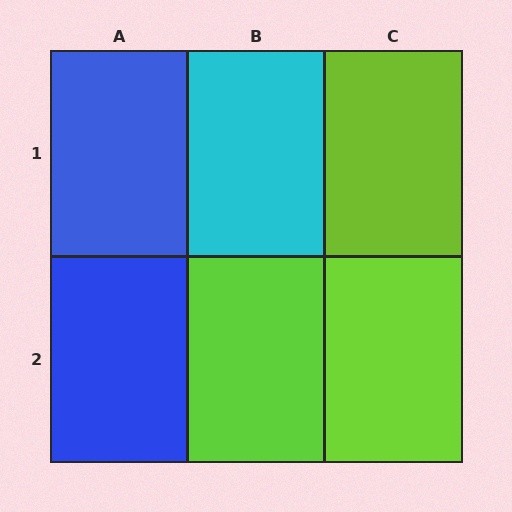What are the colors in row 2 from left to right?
Blue, lime, lime.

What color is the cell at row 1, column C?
Lime.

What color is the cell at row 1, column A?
Blue.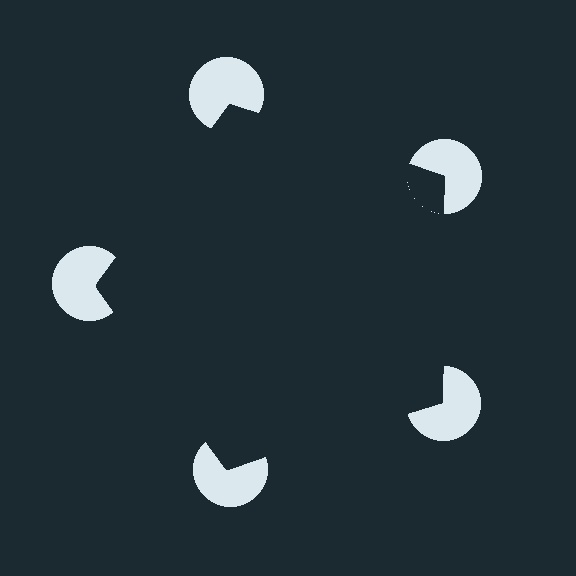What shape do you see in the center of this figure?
An illusory pentagon — its edges are inferred from the aligned wedge cuts in the pac-man discs, not physically drawn.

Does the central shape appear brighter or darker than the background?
It typically appears slightly darker than the background, even though no actual brightness change is drawn.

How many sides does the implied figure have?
5 sides.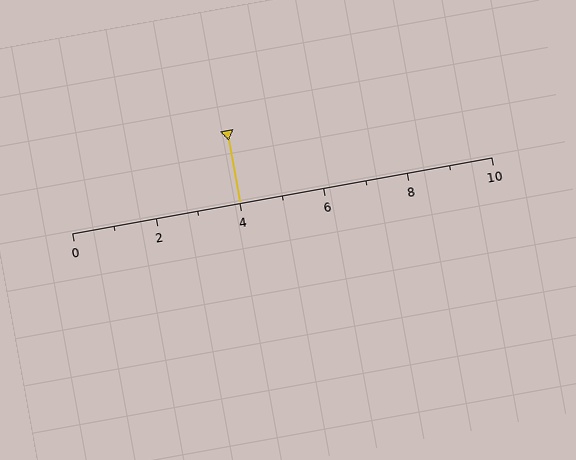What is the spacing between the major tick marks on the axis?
The major ticks are spaced 2 apart.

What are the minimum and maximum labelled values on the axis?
The axis runs from 0 to 10.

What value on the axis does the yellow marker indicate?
The marker indicates approximately 4.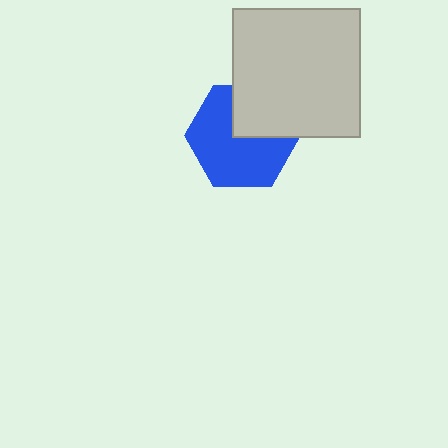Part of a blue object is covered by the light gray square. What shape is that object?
It is a hexagon.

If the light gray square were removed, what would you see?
You would see the complete blue hexagon.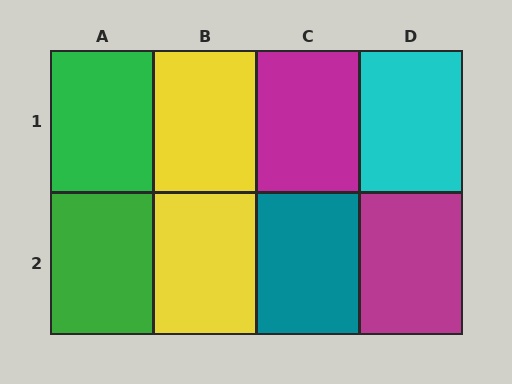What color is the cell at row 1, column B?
Yellow.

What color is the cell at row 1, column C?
Magenta.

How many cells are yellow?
2 cells are yellow.